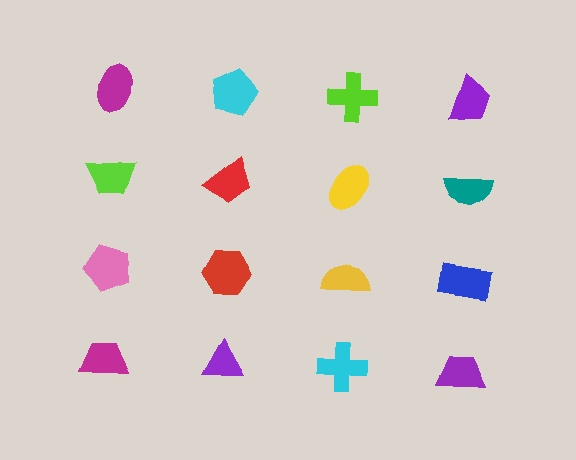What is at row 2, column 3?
A yellow ellipse.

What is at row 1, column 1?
A magenta ellipse.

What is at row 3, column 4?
A blue rectangle.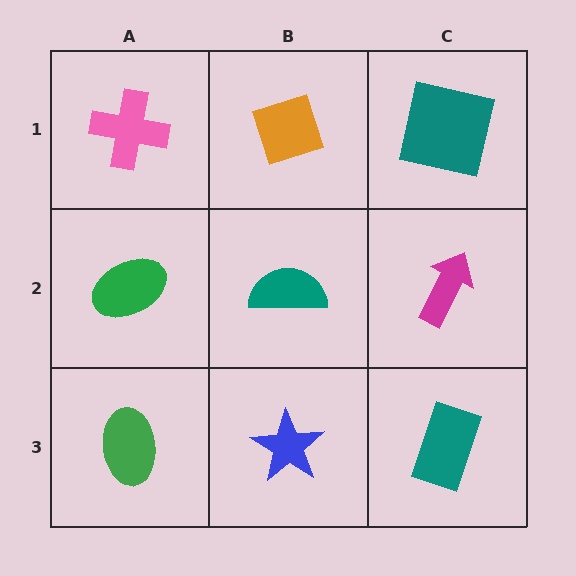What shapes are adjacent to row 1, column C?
A magenta arrow (row 2, column C), an orange diamond (row 1, column B).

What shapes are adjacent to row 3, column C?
A magenta arrow (row 2, column C), a blue star (row 3, column B).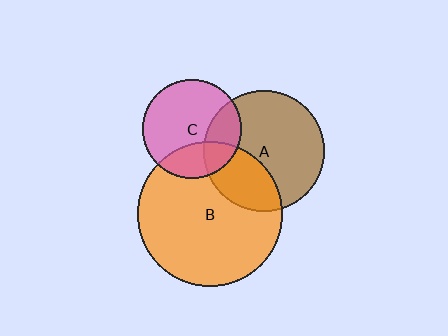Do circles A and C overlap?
Yes.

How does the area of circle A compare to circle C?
Approximately 1.5 times.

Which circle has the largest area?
Circle B (orange).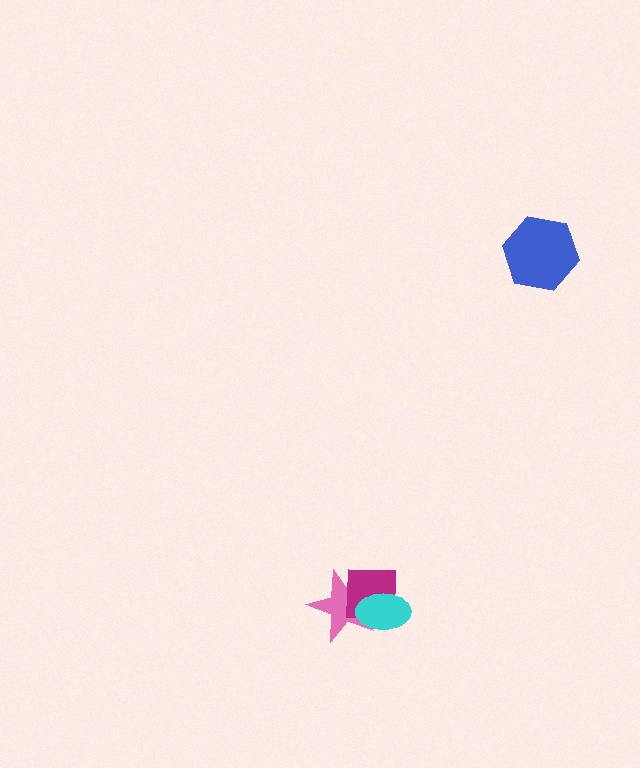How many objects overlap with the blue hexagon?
0 objects overlap with the blue hexagon.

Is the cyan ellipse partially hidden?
No, no other shape covers it.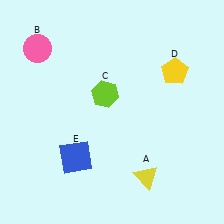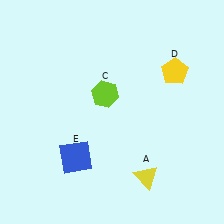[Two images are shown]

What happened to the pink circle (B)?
The pink circle (B) was removed in Image 2. It was in the top-left area of Image 1.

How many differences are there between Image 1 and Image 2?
There is 1 difference between the two images.